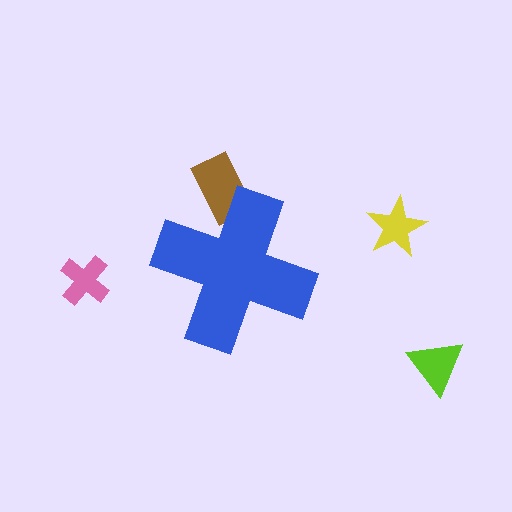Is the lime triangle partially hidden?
No, the lime triangle is fully visible.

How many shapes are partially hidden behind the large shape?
1 shape is partially hidden.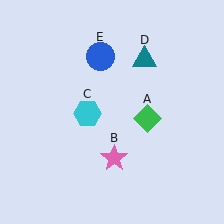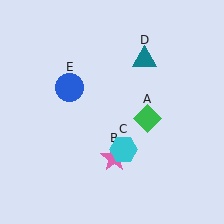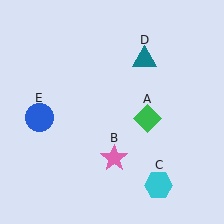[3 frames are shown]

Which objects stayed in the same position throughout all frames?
Green diamond (object A) and pink star (object B) and teal triangle (object D) remained stationary.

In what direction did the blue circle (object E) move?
The blue circle (object E) moved down and to the left.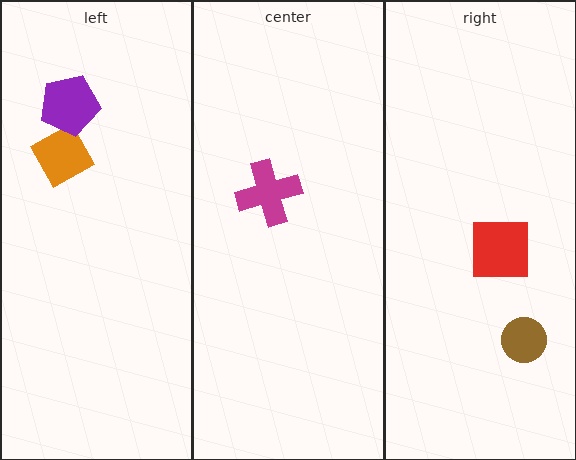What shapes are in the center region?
The magenta cross.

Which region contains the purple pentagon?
The left region.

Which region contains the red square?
The right region.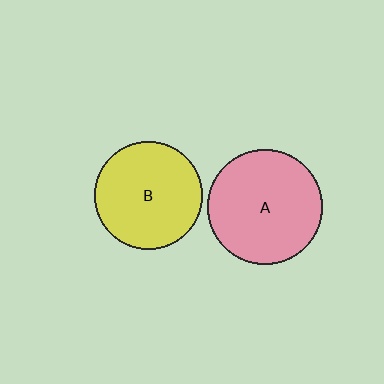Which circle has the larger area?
Circle A (pink).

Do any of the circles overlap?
No, none of the circles overlap.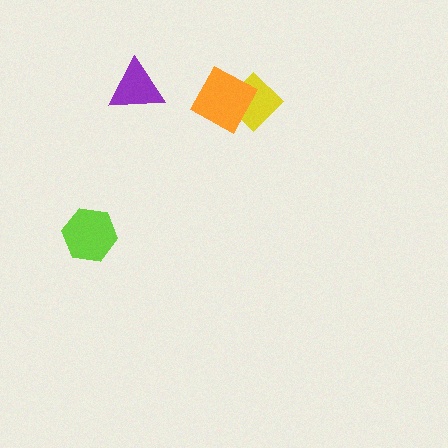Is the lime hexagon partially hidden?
No, no other shape covers it.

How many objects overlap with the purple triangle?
0 objects overlap with the purple triangle.